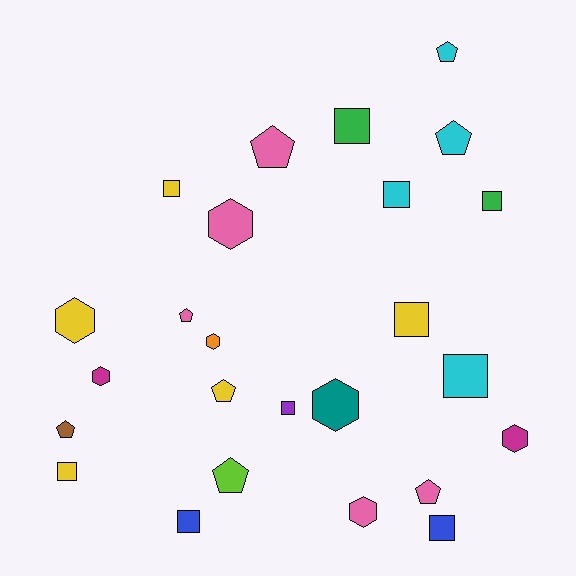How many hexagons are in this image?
There are 7 hexagons.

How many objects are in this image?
There are 25 objects.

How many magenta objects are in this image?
There are 2 magenta objects.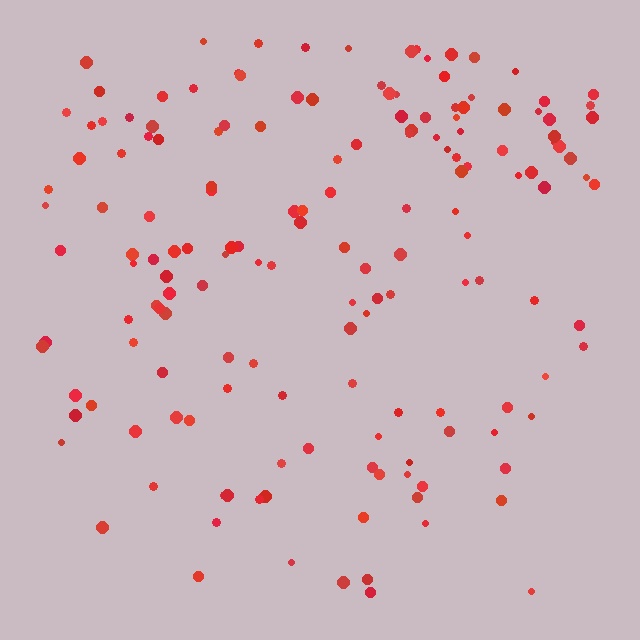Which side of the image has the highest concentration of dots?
The top.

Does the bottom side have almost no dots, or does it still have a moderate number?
Still a moderate number, just noticeably fewer than the top.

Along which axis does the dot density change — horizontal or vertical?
Vertical.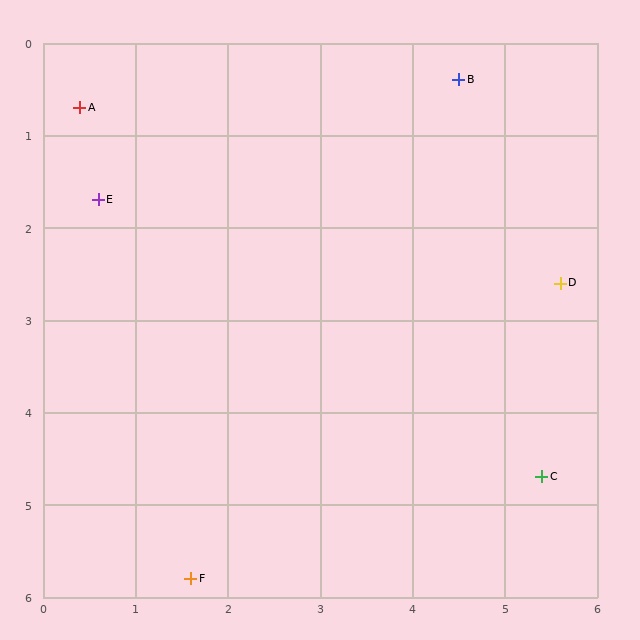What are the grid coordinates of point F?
Point F is at approximately (1.6, 5.8).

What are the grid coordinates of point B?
Point B is at approximately (4.5, 0.4).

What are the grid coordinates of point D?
Point D is at approximately (5.6, 2.6).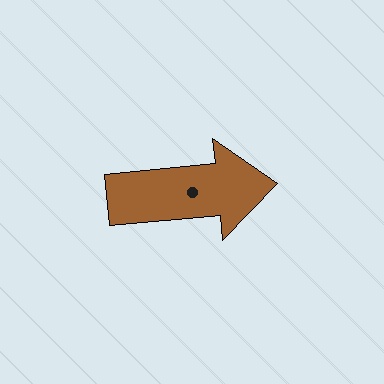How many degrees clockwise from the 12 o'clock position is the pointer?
Approximately 85 degrees.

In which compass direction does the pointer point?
East.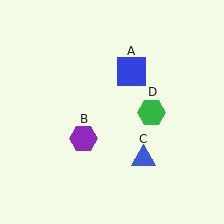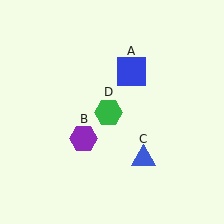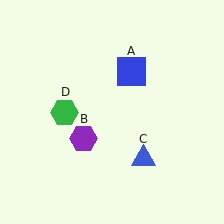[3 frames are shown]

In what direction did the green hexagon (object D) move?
The green hexagon (object D) moved left.